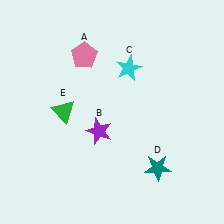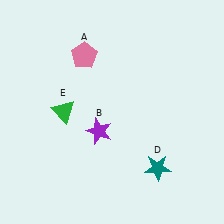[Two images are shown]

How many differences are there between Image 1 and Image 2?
There is 1 difference between the two images.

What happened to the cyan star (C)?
The cyan star (C) was removed in Image 2. It was in the top-right area of Image 1.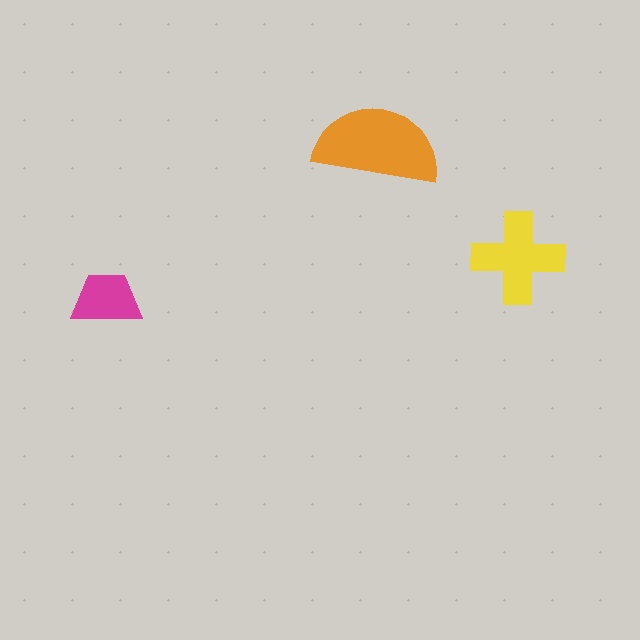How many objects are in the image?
There are 3 objects in the image.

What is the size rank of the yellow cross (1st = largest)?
2nd.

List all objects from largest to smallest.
The orange semicircle, the yellow cross, the magenta trapezoid.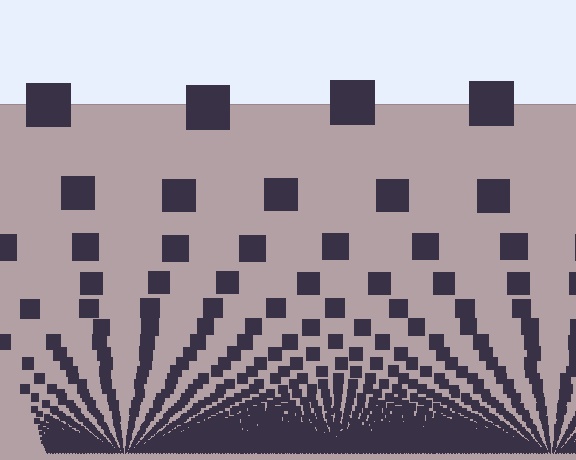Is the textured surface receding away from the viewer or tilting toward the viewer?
The surface appears to tilt toward the viewer. Texture elements get larger and sparser toward the top.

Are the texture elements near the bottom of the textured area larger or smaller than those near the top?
Smaller. The gradient is inverted — elements near the bottom are smaller and denser.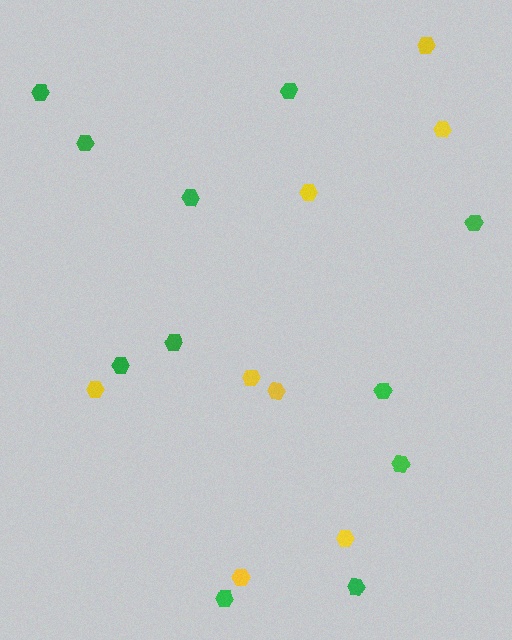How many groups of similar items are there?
There are 2 groups: one group of green hexagons (11) and one group of yellow hexagons (8).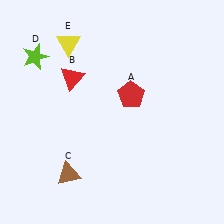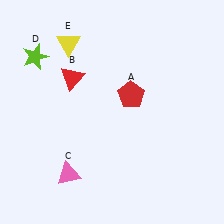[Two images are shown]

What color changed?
The triangle (C) changed from brown in Image 1 to pink in Image 2.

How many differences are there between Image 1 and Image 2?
There is 1 difference between the two images.